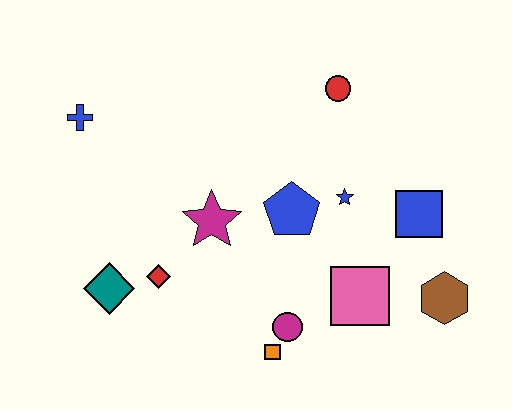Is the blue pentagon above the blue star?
No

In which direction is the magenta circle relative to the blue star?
The magenta circle is below the blue star.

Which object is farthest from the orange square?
The blue cross is farthest from the orange square.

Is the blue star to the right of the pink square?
No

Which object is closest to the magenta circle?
The orange square is closest to the magenta circle.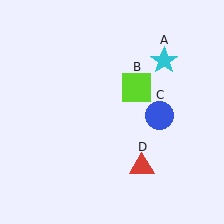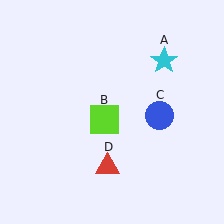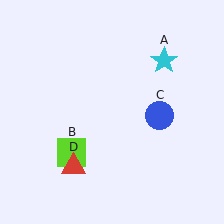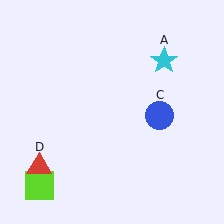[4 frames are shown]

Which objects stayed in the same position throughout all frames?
Cyan star (object A) and blue circle (object C) remained stationary.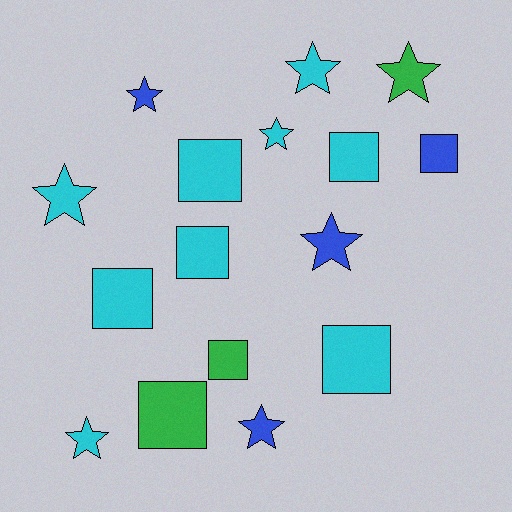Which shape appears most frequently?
Star, with 8 objects.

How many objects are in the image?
There are 16 objects.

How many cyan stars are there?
There are 4 cyan stars.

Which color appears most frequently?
Cyan, with 9 objects.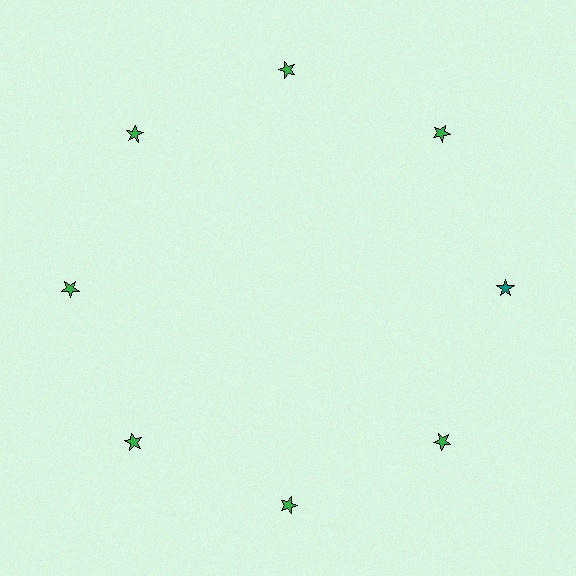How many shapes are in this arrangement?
There are 8 shapes arranged in a ring pattern.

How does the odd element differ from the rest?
It has a different color: teal instead of green.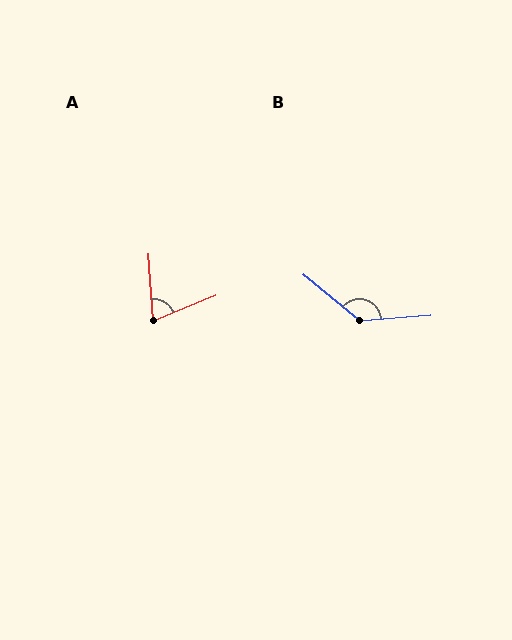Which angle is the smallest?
A, at approximately 71 degrees.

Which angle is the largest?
B, at approximately 136 degrees.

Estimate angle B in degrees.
Approximately 136 degrees.